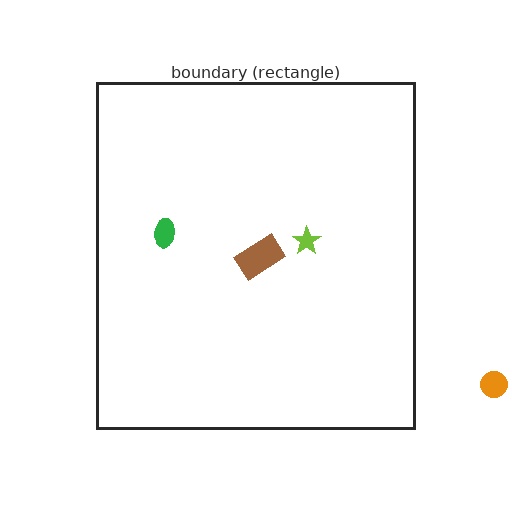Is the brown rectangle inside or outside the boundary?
Inside.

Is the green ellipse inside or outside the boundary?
Inside.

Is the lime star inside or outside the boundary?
Inside.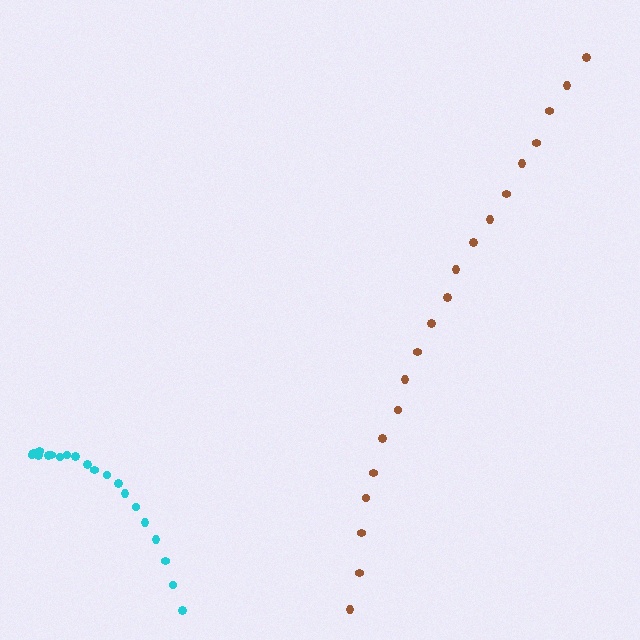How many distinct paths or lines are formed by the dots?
There are 2 distinct paths.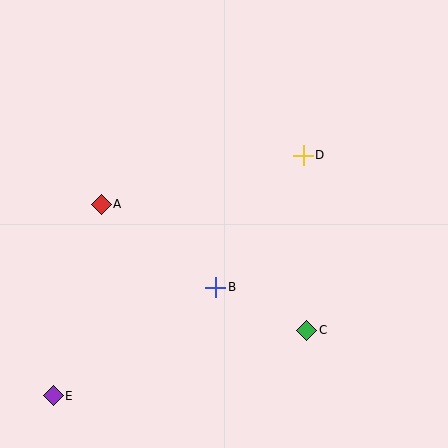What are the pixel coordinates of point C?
Point C is at (307, 330).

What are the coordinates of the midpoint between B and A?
The midpoint between B and A is at (159, 246).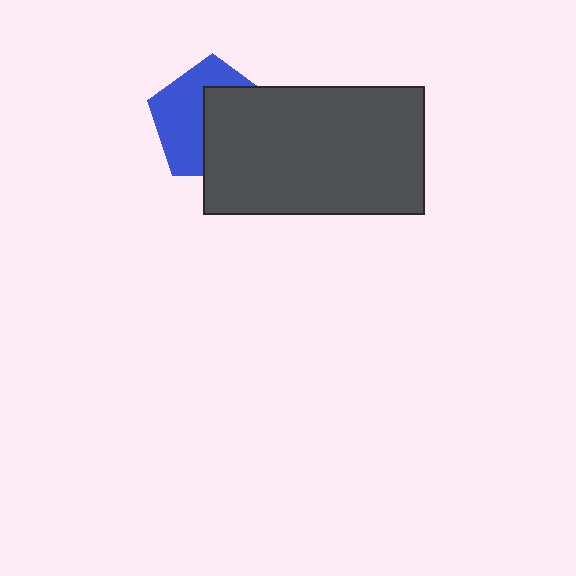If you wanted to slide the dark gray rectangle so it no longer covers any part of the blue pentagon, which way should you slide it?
Slide it right — that is the most direct way to separate the two shapes.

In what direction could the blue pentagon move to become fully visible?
The blue pentagon could move left. That would shift it out from behind the dark gray rectangle entirely.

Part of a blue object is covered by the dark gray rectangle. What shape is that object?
It is a pentagon.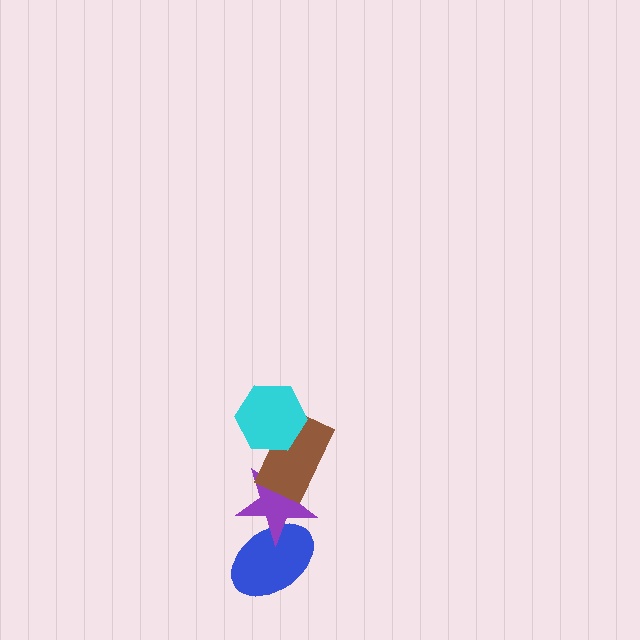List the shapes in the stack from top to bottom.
From top to bottom: the cyan hexagon, the brown rectangle, the purple star, the blue ellipse.